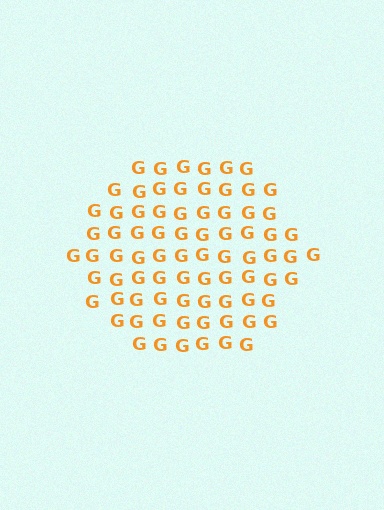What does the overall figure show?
The overall figure shows a hexagon.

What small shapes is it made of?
It is made of small letter G's.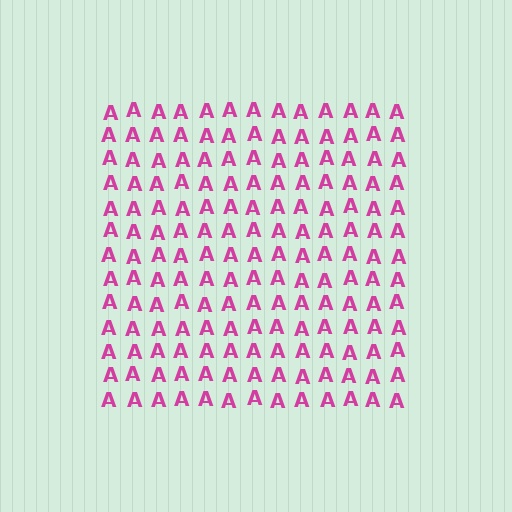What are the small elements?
The small elements are letter A's.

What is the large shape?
The large shape is a square.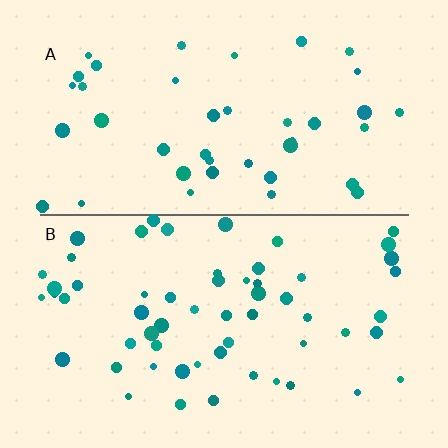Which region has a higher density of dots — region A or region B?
B (the bottom).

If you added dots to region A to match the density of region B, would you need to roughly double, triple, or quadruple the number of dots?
Approximately double.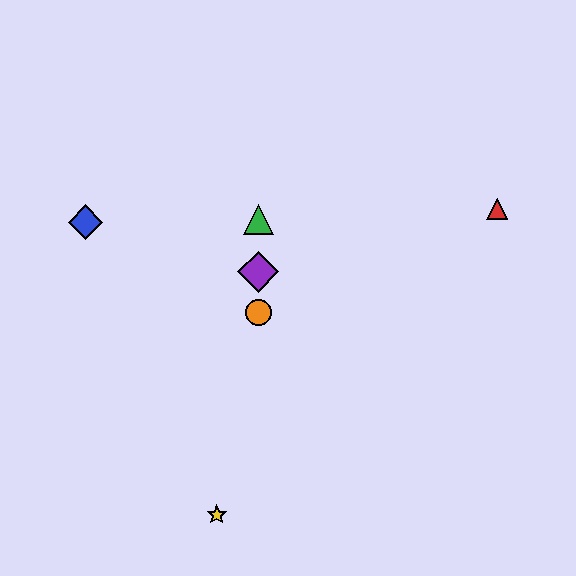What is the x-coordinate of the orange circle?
The orange circle is at x≈258.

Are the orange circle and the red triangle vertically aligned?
No, the orange circle is at x≈258 and the red triangle is at x≈497.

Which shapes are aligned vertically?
The green triangle, the purple diamond, the orange circle are aligned vertically.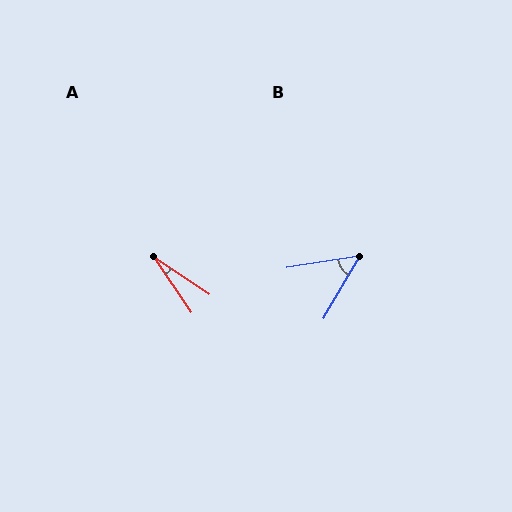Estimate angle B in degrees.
Approximately 50 degrees.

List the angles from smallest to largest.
A (22°), B (50°).